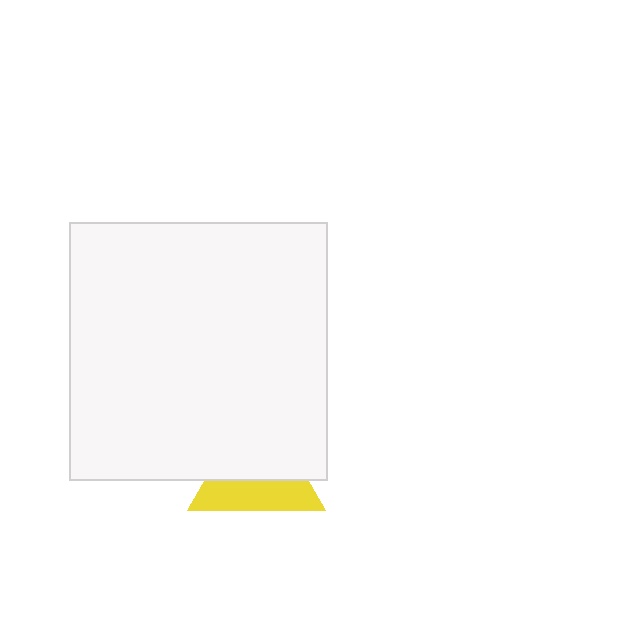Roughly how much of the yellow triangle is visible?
A small part of it is visible (roughly 43%).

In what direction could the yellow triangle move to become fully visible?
The yellow triangle could move down. That would shift it out from behind the white square entirely.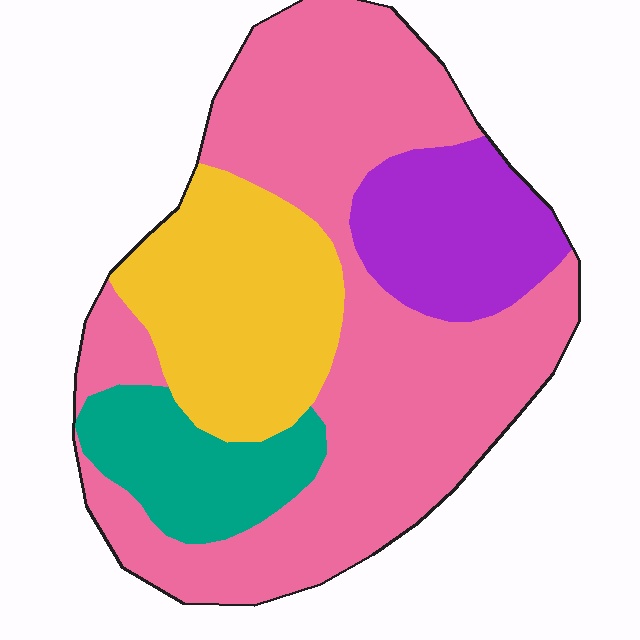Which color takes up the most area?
Pink, at roughly 55%.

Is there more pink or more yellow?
Pink.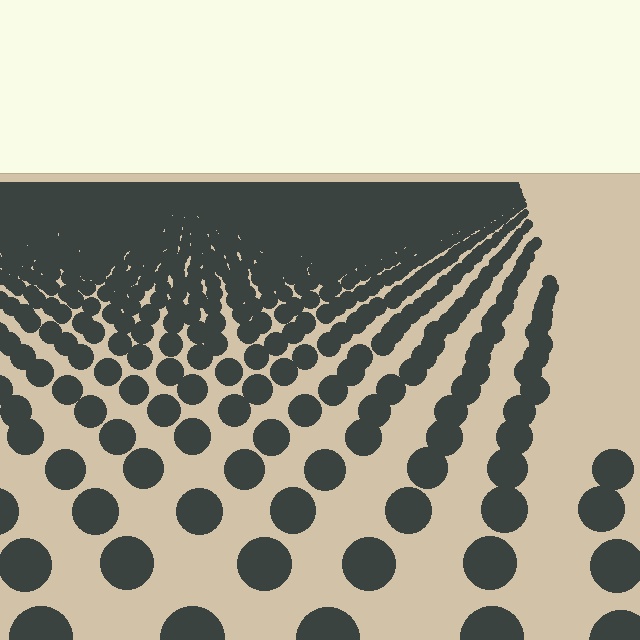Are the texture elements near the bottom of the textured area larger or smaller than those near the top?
Larger. Near the bottom, elements are closer to the viewer and appear at a bigger on-screen size.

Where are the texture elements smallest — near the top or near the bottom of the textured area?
Near the top.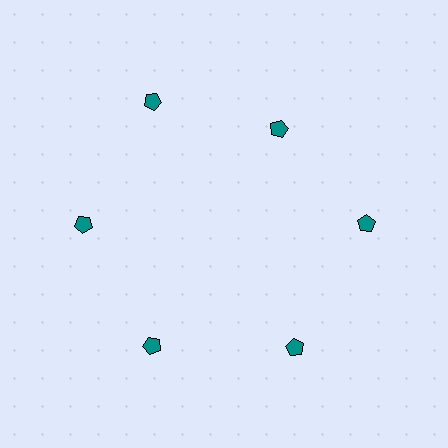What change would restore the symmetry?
The symmetry would be restored by moving it outward, back onto the ring so that all 6 pentagons sit at equal angles and equal distance from the center.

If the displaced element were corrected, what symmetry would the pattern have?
It would have 6-fold rotational symmetry — the pattern would map onto itself every 60 degrees.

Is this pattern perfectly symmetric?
No. The 6 teal pentagons are arranged in a ring, but one element near the 1 o'clock position is pulled inward toward the center, breaking the 6-fold rotational symmetry.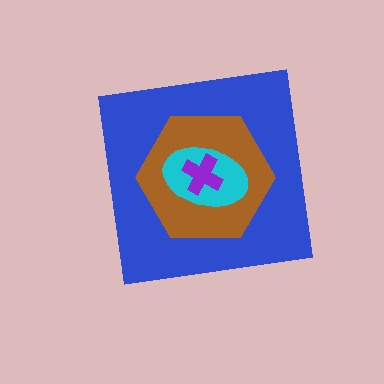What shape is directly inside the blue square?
The brown hexagon.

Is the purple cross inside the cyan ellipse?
Yes.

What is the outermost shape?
The blue square.